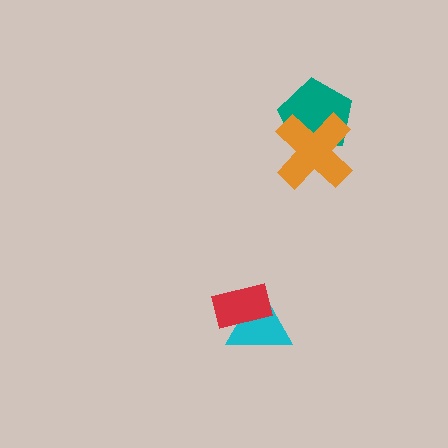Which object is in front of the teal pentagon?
The orange cross is in front of the teal pentagon.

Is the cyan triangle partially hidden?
Yes, it is partially covered by another shape.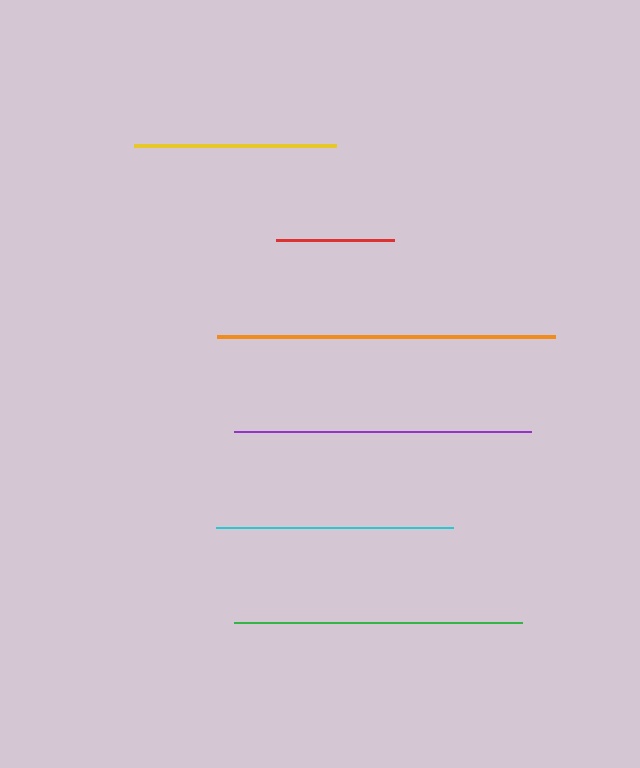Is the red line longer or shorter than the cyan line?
The cyan line is longer than the red line.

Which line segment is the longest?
The orange line is the longest at approximately 338 pixels.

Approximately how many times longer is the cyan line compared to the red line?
The cyan line is approximately 2.0 times the length of the red line.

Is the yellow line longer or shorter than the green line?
The green line is longer than the yellow line.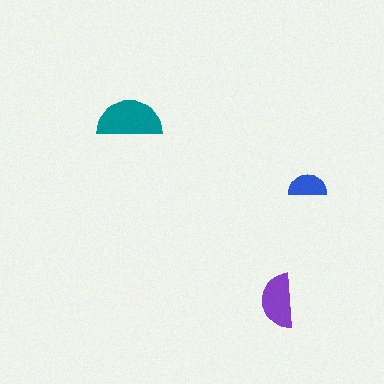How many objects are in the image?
There are 3 objects in the image.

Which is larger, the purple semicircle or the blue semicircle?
The purple one.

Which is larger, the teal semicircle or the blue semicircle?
The teal one.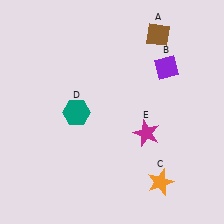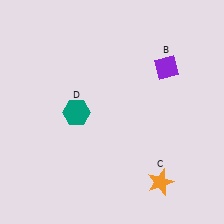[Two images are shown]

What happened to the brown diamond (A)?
The brown diamond (A) was removed in Image 2. It was in the top-right area of Image 1.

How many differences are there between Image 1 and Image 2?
There are 2 differences between the two images.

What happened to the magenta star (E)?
The magenta star (E) was removed in Image 2. It was in the bottom-right area of Image 1.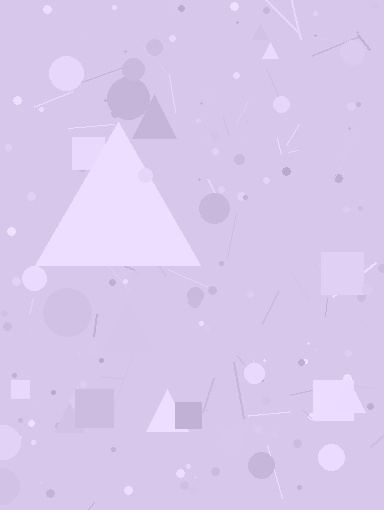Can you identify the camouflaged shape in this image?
The camouflaged shape is a triangle.